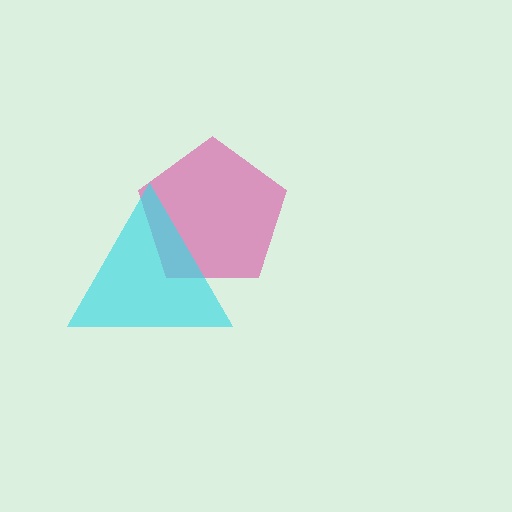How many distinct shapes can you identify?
There are 2 distinct shapes: a magenta pentagon, a cyan triangle.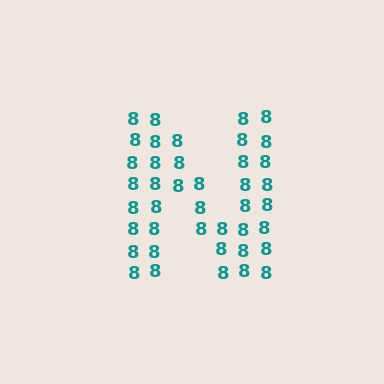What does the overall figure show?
The overall figure shows the letter N.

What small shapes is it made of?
It is made of small digit 8's.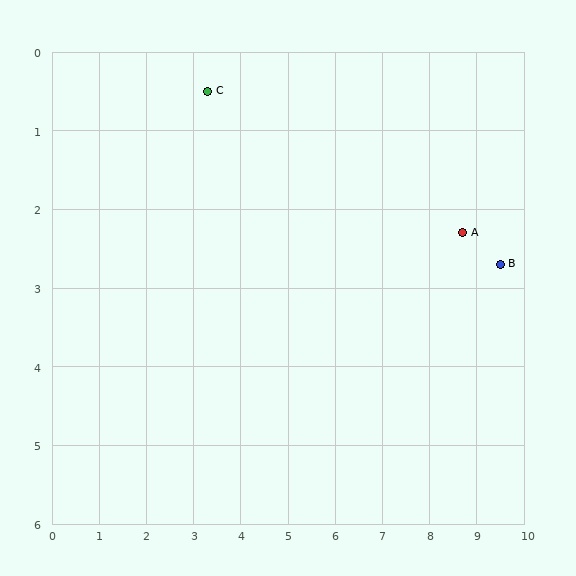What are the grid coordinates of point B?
Point B is at approximately (9.5, 2.7).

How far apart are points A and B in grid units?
Points A and B are about 0.9 grid units apart.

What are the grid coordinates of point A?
Point A is at approximately (8.7, 2.3).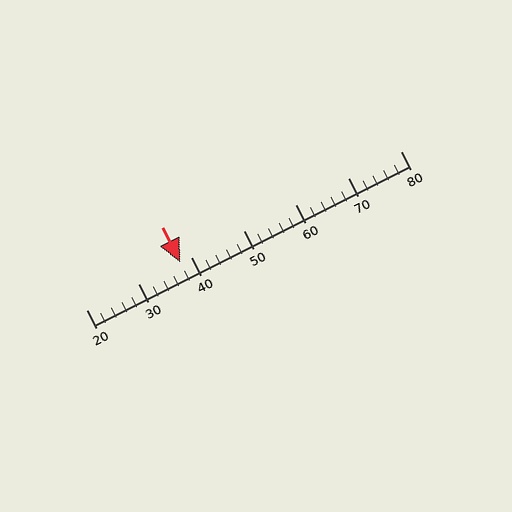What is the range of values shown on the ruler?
The ruler shows values from 20 to 80.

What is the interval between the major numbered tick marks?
The major tick marks are spaced 10 units apart.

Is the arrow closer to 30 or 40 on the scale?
The arrow is closer to 40.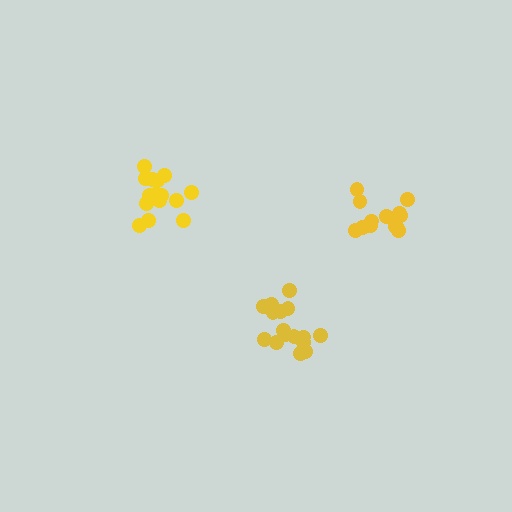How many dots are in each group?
Group 1: 16 dots, Group 2: 15 dots, Group 3: 13 dots (44 total).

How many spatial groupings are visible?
There are 3 spatial groupings.